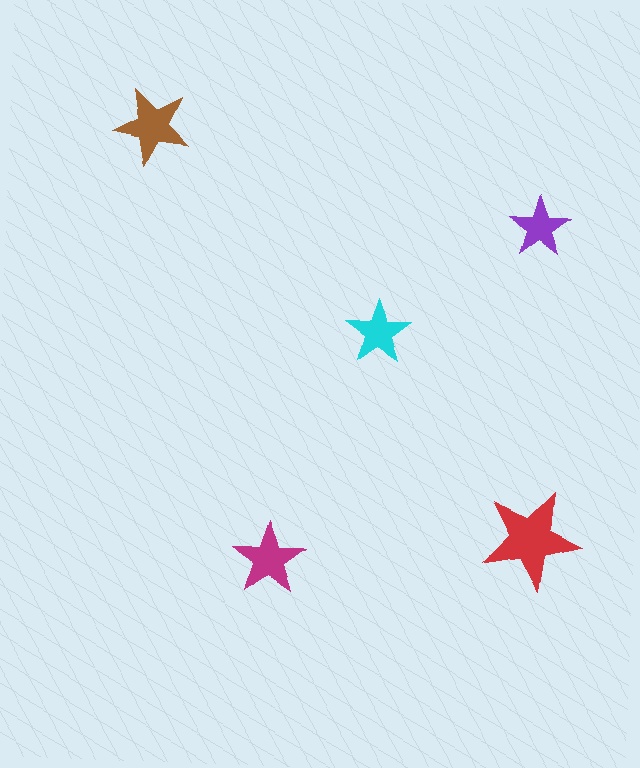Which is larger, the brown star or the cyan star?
The brown one.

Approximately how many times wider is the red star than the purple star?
About 1.5 times wider.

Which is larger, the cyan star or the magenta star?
The magenta one.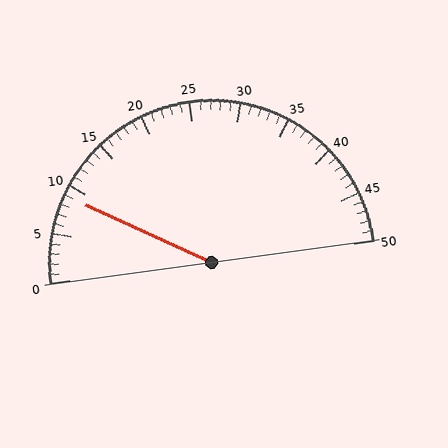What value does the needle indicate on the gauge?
The needle indicates approximately 9.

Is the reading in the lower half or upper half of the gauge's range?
The reading is in the lower half of the range (0 to 50).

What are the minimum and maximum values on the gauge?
The gauge ranges from 0 to 50.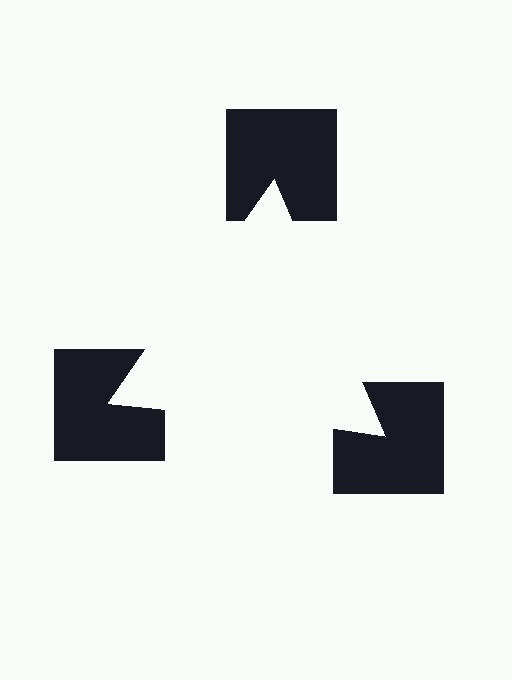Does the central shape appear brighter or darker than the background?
It typically appears slightly brighter than the background, even though no actual brightness change is drawn.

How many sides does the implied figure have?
3 sides.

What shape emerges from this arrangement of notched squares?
An illusory triangle — its edges are inferred from the aligned wedge cuts in the notched squares, not physically drawn.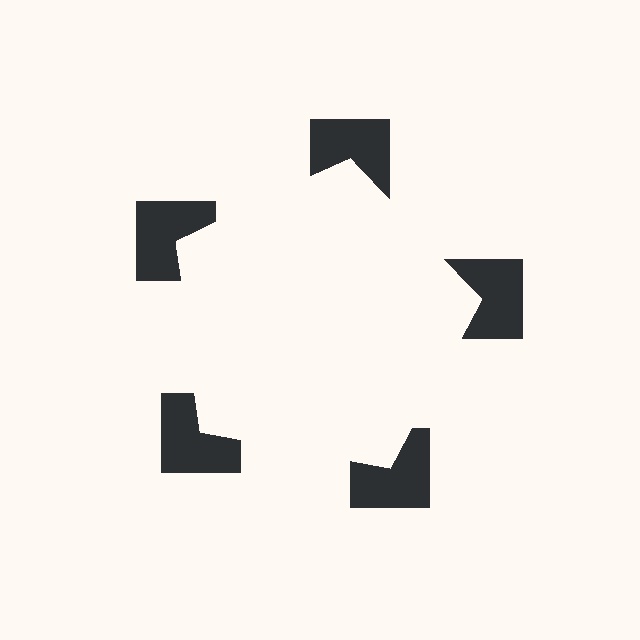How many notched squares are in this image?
There are 5 — one at each vertex of the illusory pentagon.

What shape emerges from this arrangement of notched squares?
An illusory pentagon — its edges are inferred from the aligned wedge cuts in the notched squares, not physically drawn.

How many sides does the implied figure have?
5 sides.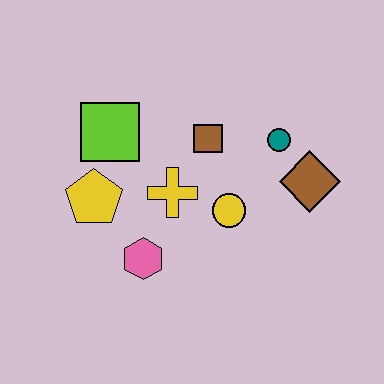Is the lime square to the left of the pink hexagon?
Yes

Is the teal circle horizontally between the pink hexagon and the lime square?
No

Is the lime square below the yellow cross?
No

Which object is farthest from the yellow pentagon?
The brown diamond is farthest from the yellow pentagon.